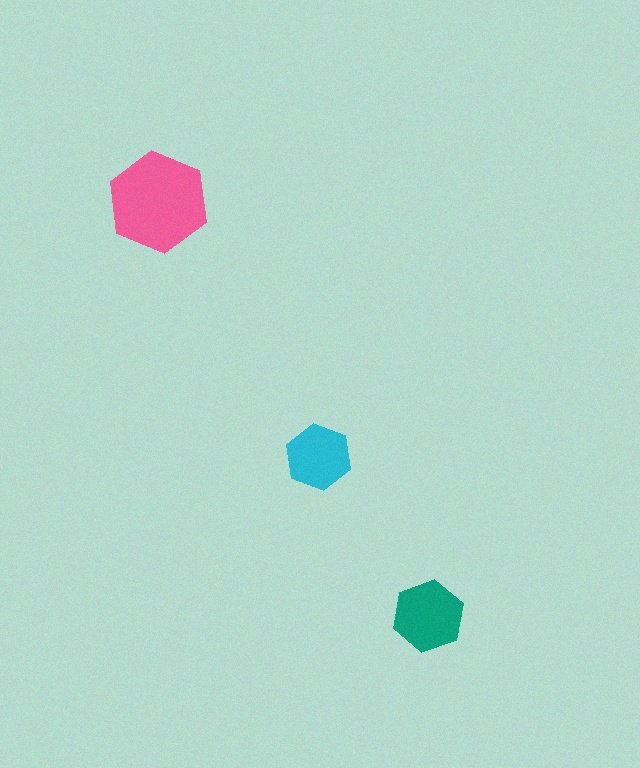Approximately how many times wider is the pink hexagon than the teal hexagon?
About 1.5 times wider.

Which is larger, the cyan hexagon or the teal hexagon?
The teal one.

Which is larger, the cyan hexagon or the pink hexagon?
The pink one.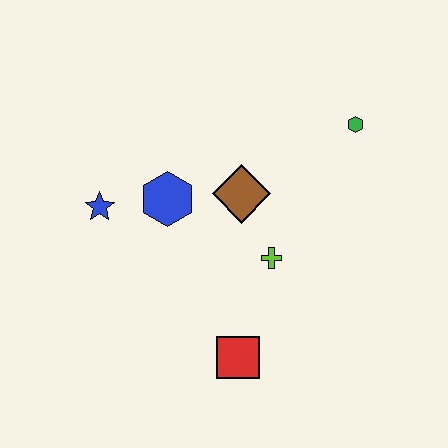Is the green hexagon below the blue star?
No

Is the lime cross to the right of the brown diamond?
Yes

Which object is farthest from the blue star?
The green hexagon is farthest from the blue star.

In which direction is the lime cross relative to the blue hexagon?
The lime cross is to the right of the blue hexagon.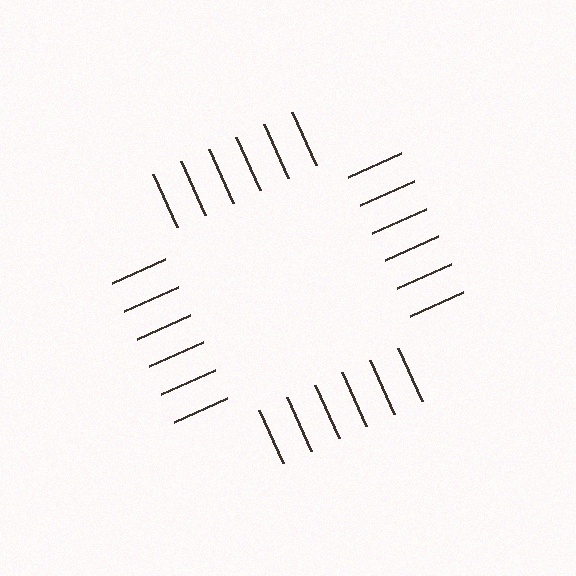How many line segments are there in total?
24 — 6 along each of the 4 edges.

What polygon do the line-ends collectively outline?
An illusory square — the line segments terminate on its edges but no continuous stroke is drawn.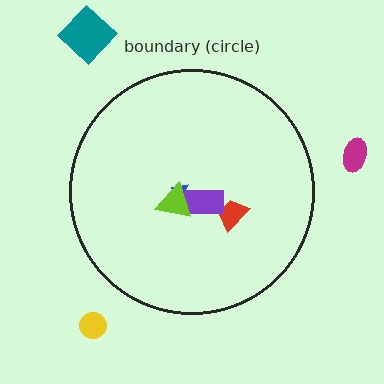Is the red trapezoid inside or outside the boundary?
Inside.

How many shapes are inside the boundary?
4 inside, 3 outside.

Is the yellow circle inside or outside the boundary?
Outside.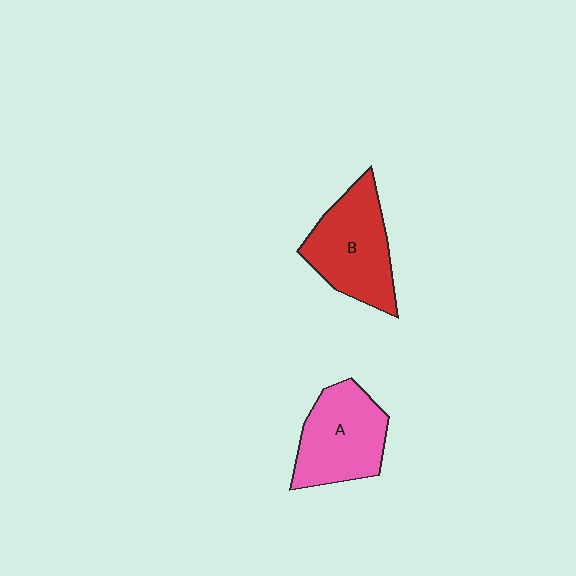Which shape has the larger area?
Shape B (red).